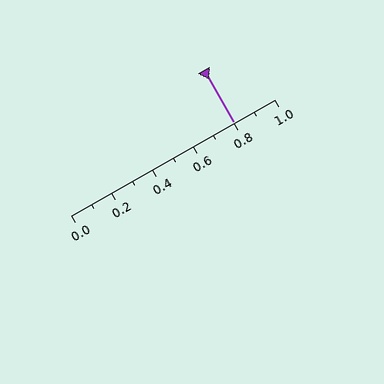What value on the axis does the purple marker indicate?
The marker indicates approximately 0.8.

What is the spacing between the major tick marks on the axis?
The major ticks are spaced 0.2 apart.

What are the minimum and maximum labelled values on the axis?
The axis runs from 0.0 to 1.0.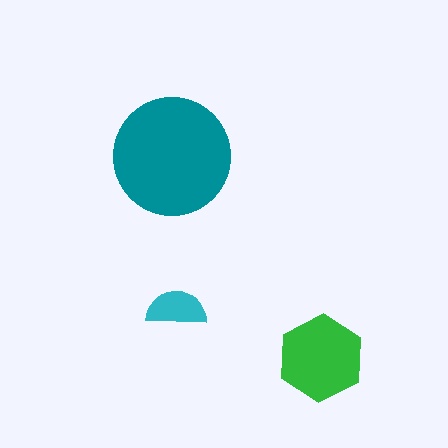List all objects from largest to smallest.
The teal circle, the green hexagon, the cyan semicircle.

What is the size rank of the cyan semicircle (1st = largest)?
3rd.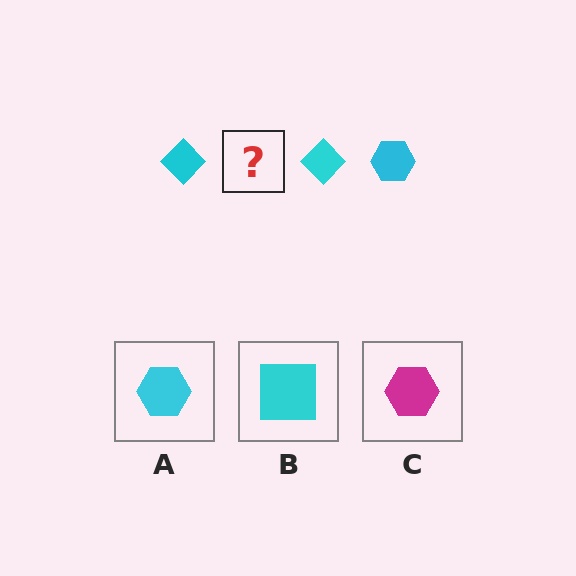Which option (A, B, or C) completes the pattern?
A.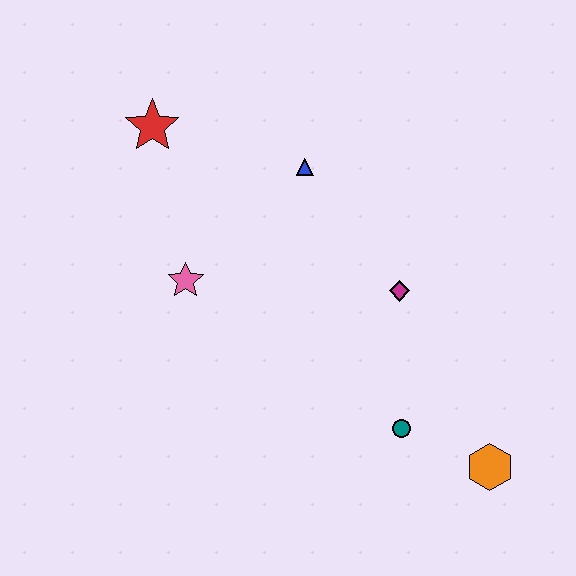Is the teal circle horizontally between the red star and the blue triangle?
No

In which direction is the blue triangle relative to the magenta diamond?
The blue triangle is above the magenta diamond.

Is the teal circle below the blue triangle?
Yes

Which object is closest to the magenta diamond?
The teal circle is closest to the magenta diamond.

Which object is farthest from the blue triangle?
The orange hexagon is farthest from the blue triangle.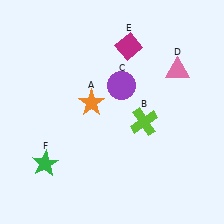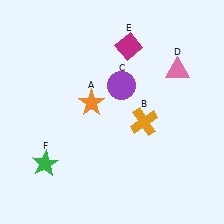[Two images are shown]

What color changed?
The cross (B) changed from lime in Image 1 to orange in Image 2.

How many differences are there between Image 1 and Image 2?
There is 1 difference between the two images.